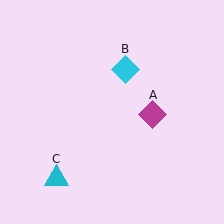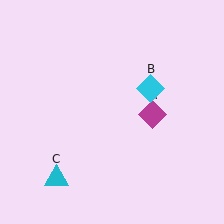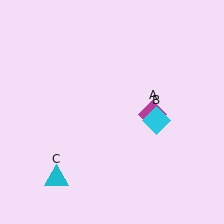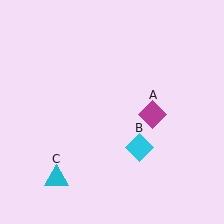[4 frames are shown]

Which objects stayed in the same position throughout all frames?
Magenta diamond (object A) and cyan triangle (object C) remained stationary.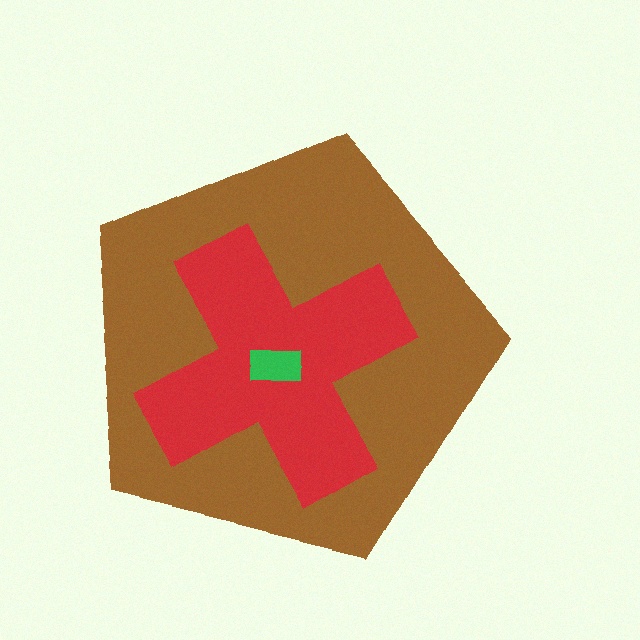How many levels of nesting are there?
3.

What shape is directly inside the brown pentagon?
The red cross.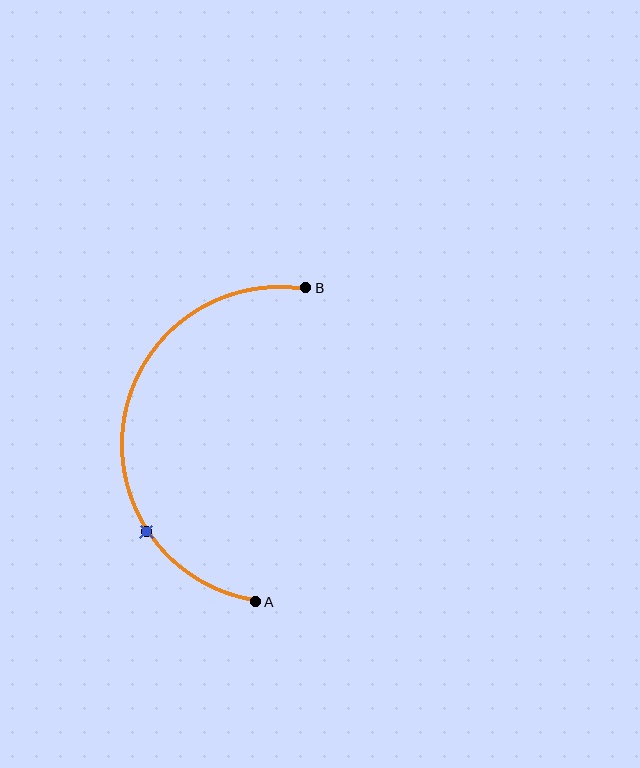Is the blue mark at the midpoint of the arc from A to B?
No. The blue mark lies on the arc but is closer to endpoint A. The arc midpoint would be at the point on the curve equidistant along the arc from both A and B.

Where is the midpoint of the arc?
The arc midpoint is the point on the curve farthest from the straight line joining A and B. It sits to the left of that line.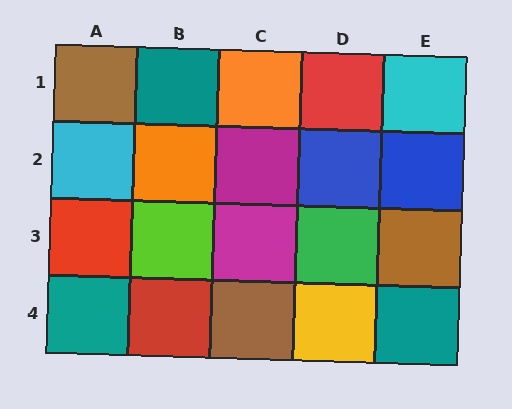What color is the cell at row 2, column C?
Magenta.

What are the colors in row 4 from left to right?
Teal, red, brown, yellow, teal.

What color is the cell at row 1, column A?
Brown.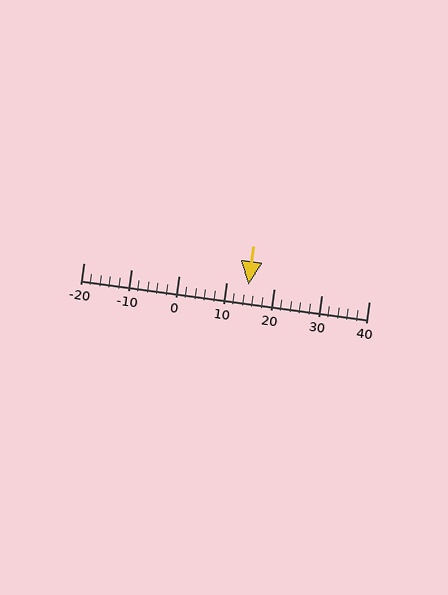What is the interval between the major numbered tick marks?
The major tick marks are spaced 10 units apart.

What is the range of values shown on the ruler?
The ruler shows values from -20 to 40.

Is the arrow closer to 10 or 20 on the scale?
The arrow is closer to 10.